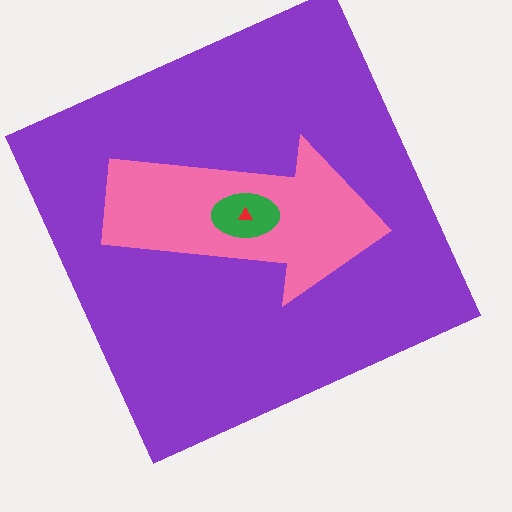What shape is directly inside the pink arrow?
The green ellipse.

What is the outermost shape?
The purple square.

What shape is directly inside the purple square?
The pink arrow.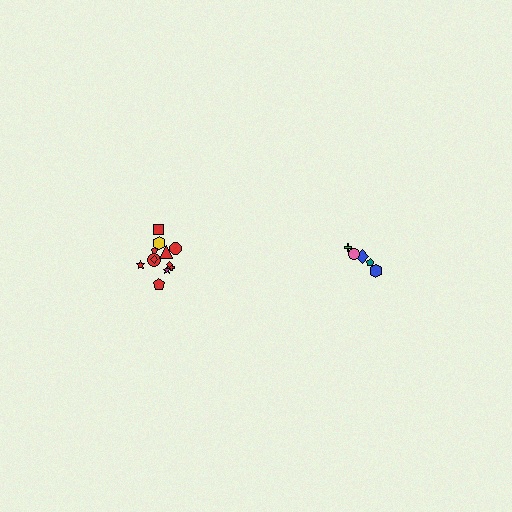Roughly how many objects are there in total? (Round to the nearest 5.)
Roughly 15 objects in total.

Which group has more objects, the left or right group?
The left group.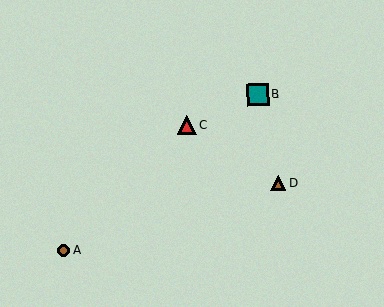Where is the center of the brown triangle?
The center of the brown triangle is at (279, 183).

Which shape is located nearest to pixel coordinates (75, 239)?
The brown circle (labeled A) at (64, 251) is nearest to that location.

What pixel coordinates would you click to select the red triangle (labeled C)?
Click at (187, 125) to select the red triangle C.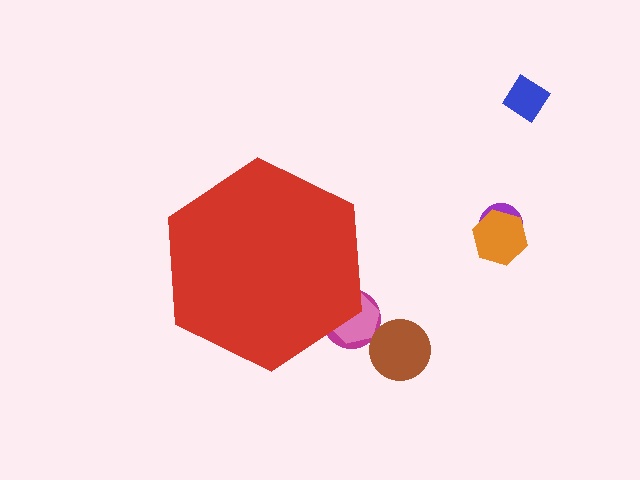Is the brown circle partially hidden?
No, the brown circle is fully visible.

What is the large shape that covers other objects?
A red hexagon.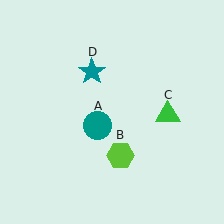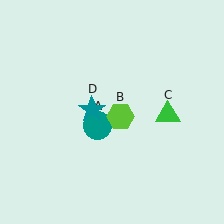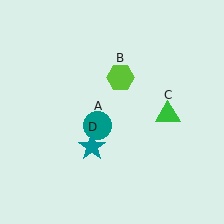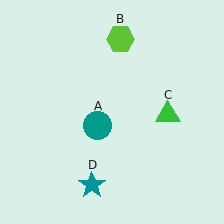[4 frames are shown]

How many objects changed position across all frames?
2 objects changed position: lime hexagon (object B), teal star (object D).